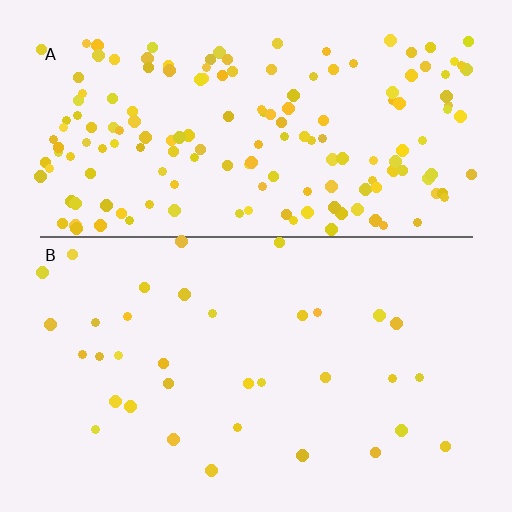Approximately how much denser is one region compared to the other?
Approximately 4.8× — region A over region B.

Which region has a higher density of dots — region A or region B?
A (the top).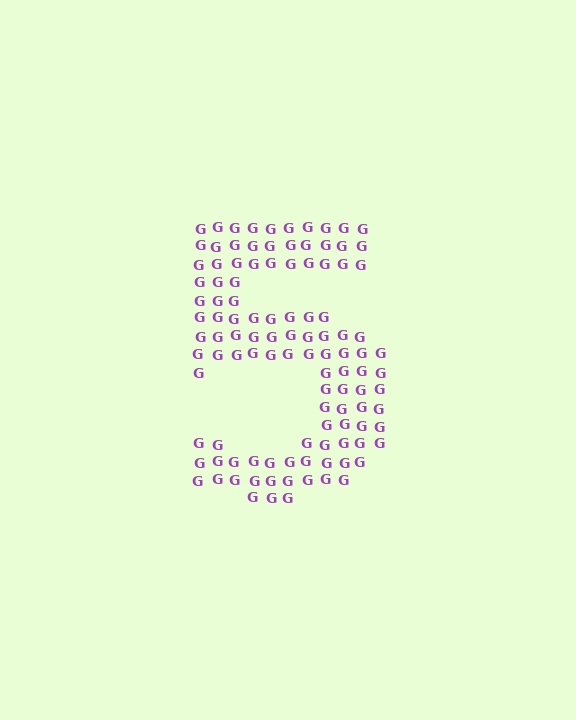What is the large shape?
The large shape is the digit 5.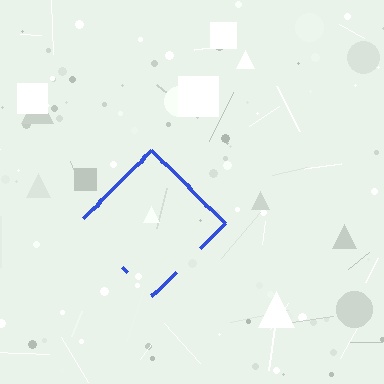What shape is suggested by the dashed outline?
The dashed outline suggests a diamond.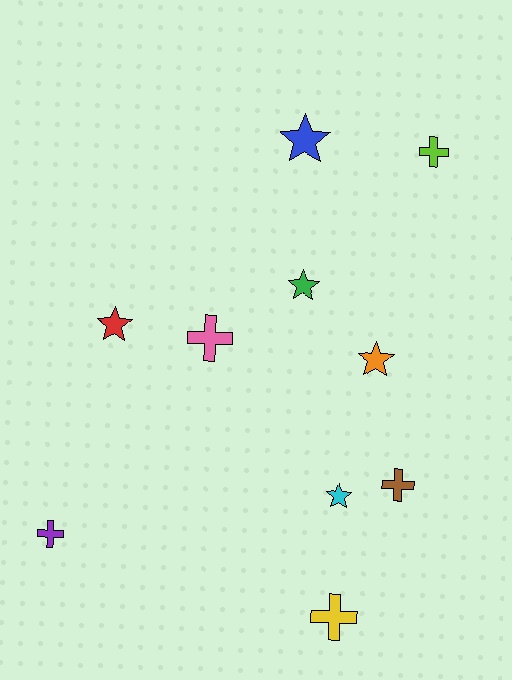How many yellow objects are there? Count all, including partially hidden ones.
There is 1 yellow object.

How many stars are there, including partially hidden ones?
There are 5 stars.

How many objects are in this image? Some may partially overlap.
There are 10 objects.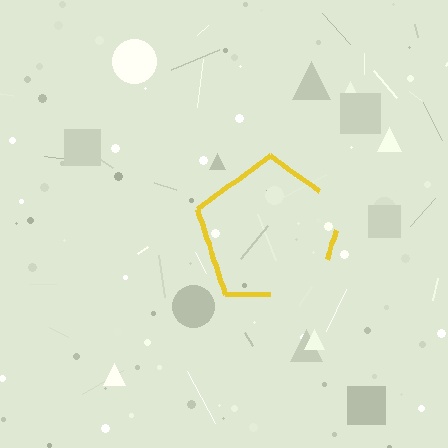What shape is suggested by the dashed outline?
The dashed outline suggests a pentagon.